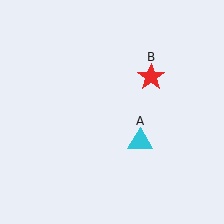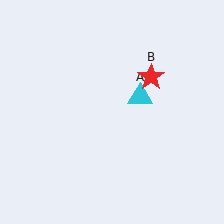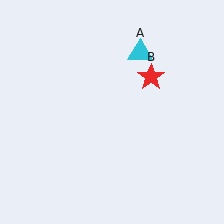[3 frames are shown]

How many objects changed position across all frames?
1 object changed position: cyan triangle (object A).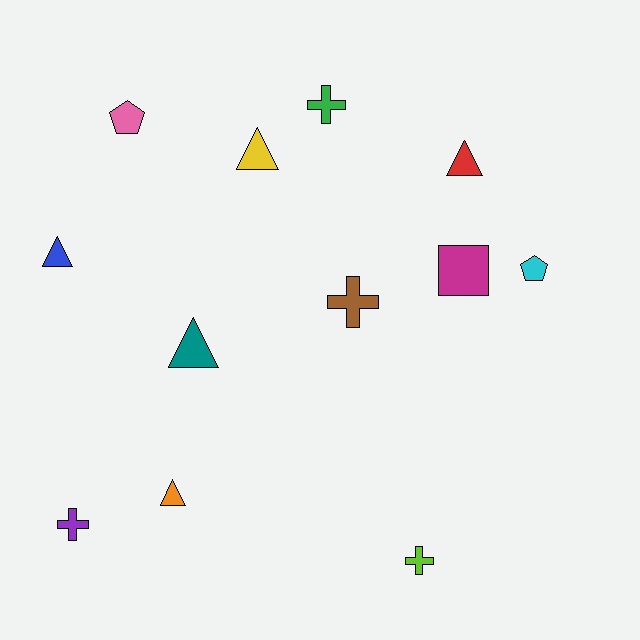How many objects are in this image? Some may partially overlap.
There are 12 objects.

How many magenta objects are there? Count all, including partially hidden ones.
There is 1 magenta object.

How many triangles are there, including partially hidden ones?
There are 5 triangles.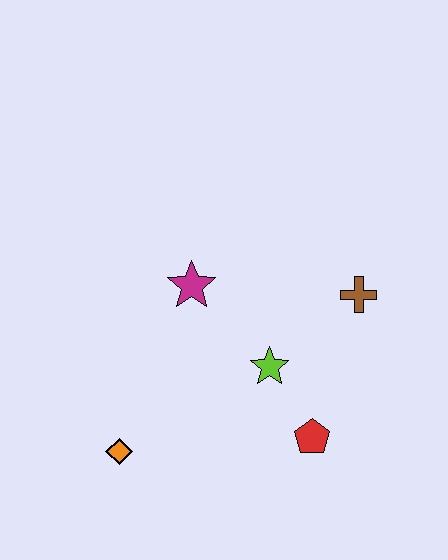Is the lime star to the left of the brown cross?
Yes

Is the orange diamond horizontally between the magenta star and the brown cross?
No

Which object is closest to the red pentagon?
The lime star is closest to the red pentagon.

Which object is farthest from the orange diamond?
The brown cross is farthest from the orange diamond.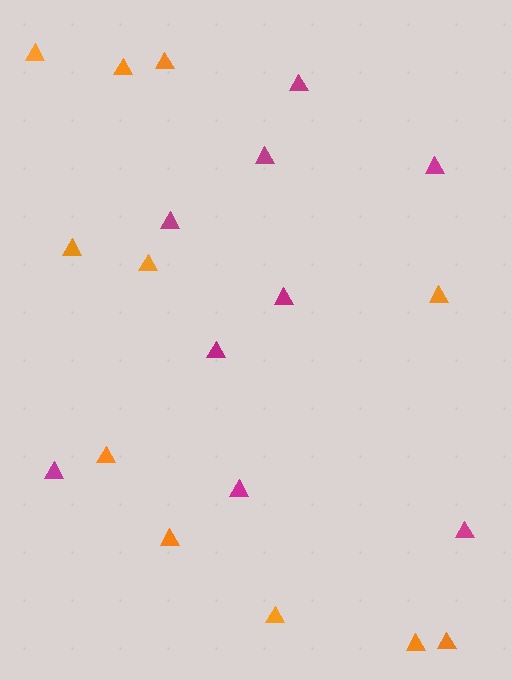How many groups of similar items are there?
There are 2 groups: one group of orange triangles (11) and one group of magenta triangles (9).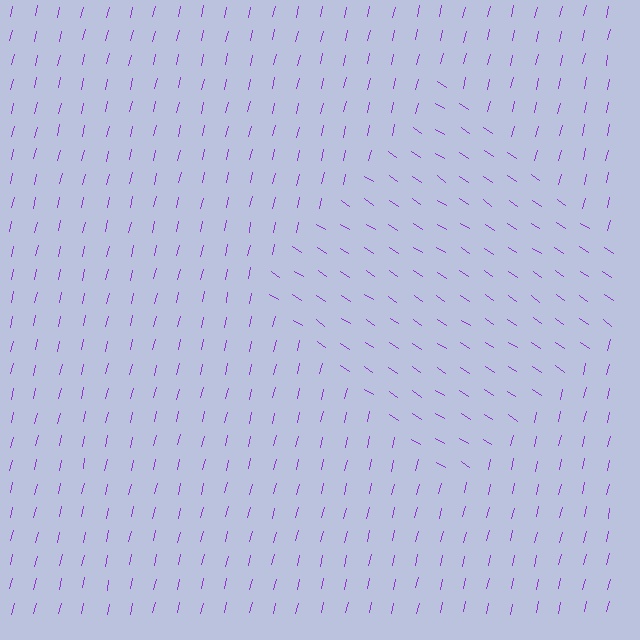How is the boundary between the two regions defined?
The boundary is defined purely by a change in line orientation (approximately 70 degrees difference). All lines are the same color and thickness.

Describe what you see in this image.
The image is filled with small purple line segments. A diamond region in the image has lines oriented differently from the surrounding lines, creating a visible texture boundary.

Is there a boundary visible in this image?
Yes, there is a texture boundary formed by a change in line orientation.